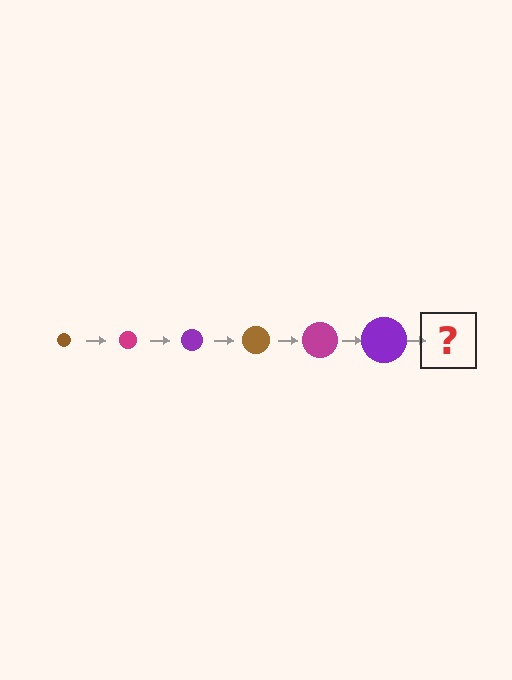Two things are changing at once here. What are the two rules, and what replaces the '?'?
The two rules are that the circle grows larger each step and the color cycles through brown, magenta, and purple. The '?' should be a brown circle, larger than the previous one.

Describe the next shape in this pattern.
It should be a brown circle, larger than the previous one.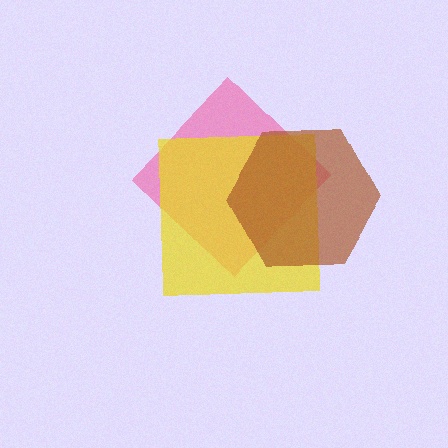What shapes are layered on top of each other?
The layered shapes are: a pink diamond, a yellow square, a brown hexagon.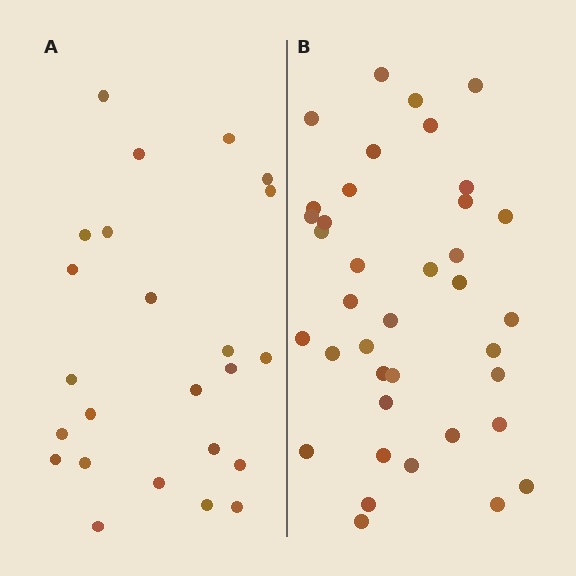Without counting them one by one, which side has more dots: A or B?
Region B (the right region) has more dots.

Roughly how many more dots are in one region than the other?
Region B has approximately 15 more dots than region A.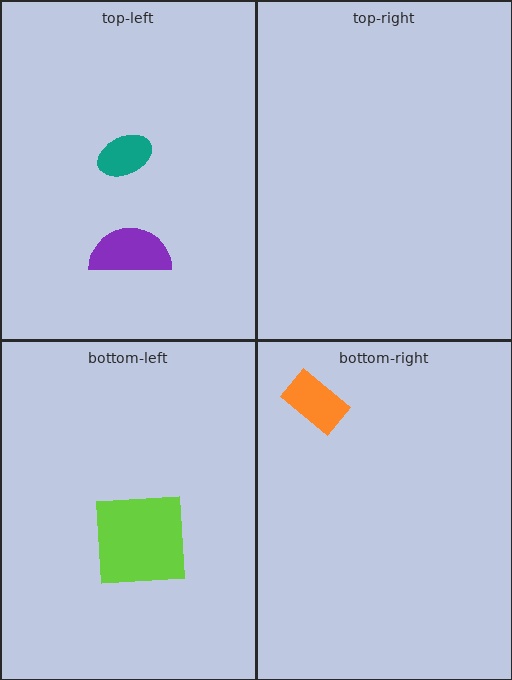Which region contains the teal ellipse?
The top-left region.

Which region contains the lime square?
The bottom-left region.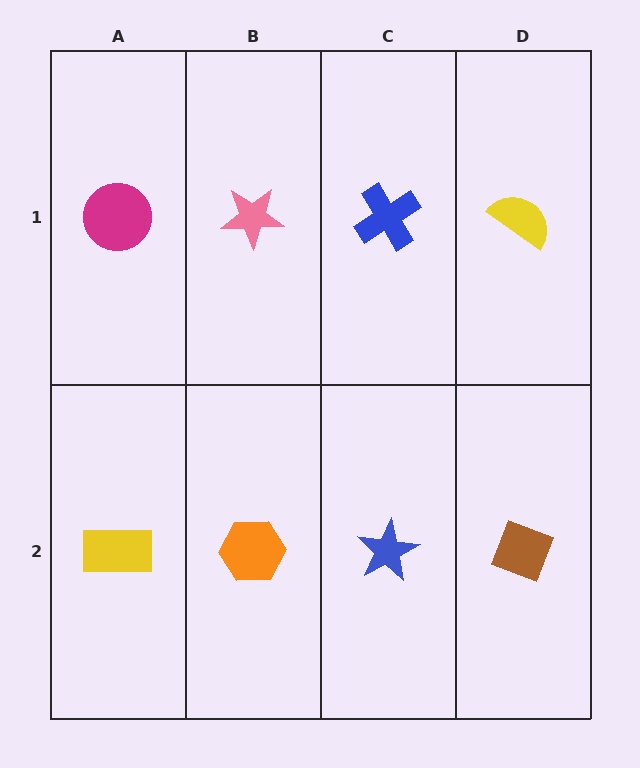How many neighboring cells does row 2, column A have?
2.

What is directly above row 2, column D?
A yellow semicircle.